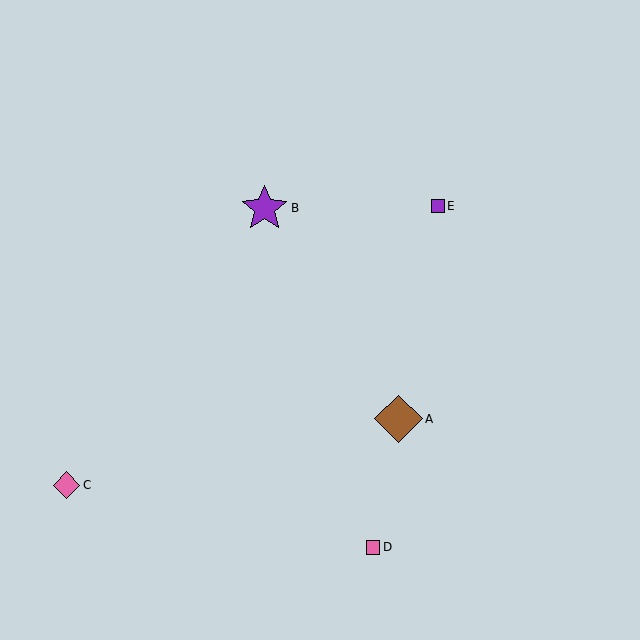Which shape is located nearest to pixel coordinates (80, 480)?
The pink diamond (labeled C) at (67, 485) is nearest to that location.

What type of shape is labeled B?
Shape B is a purple star.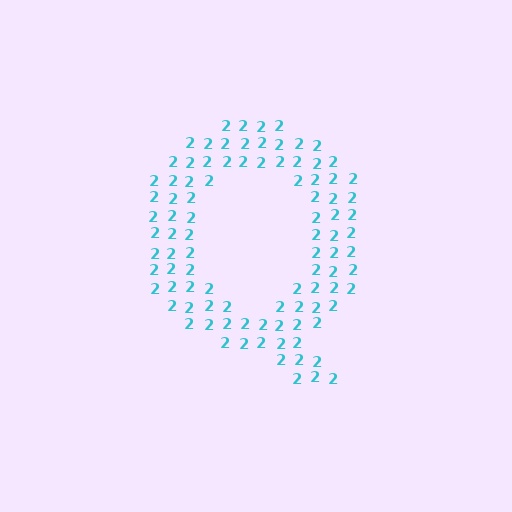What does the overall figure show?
The overall figure shows the letter Q.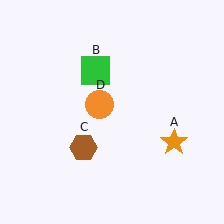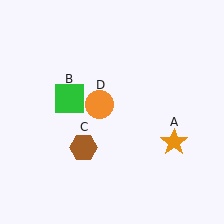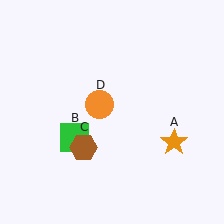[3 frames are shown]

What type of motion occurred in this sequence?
The green square (object B) rotated counterclockwise around the center of the scene.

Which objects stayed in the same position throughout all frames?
Orange star (object A) and brown hexagon (object C) and orange circle (object D) remained stationary.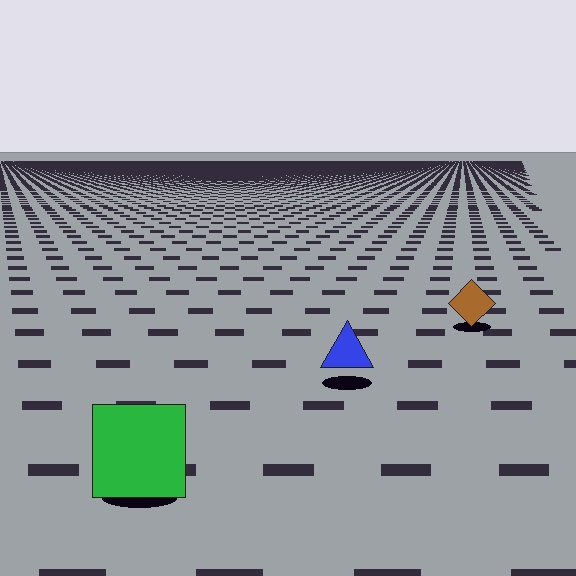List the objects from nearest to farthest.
From nearest to farthest: the green square, the blue triangle, the brown diamond.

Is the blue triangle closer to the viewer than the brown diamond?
Yes. The blue triangle is closer — you can tell from the texture gradient: the ground texture is coarser near it.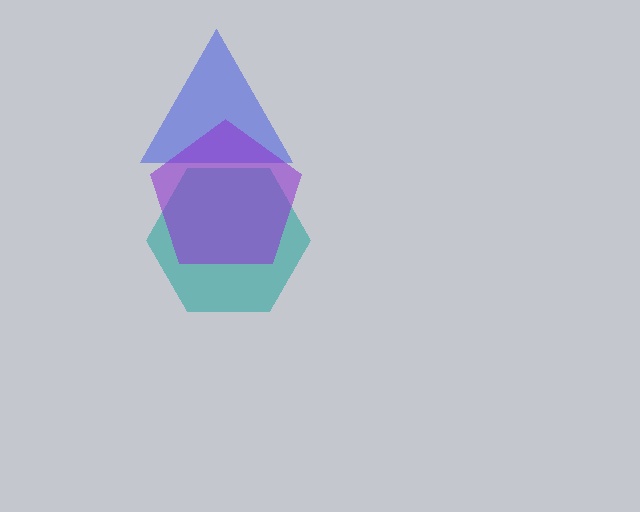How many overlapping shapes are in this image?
There are 3 overlapping shapes in the image.